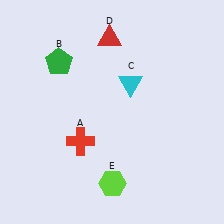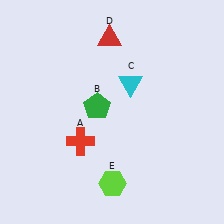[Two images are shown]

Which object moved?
The green pentagon (B) moved down.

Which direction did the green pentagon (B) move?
The green pentagon (B) moved down.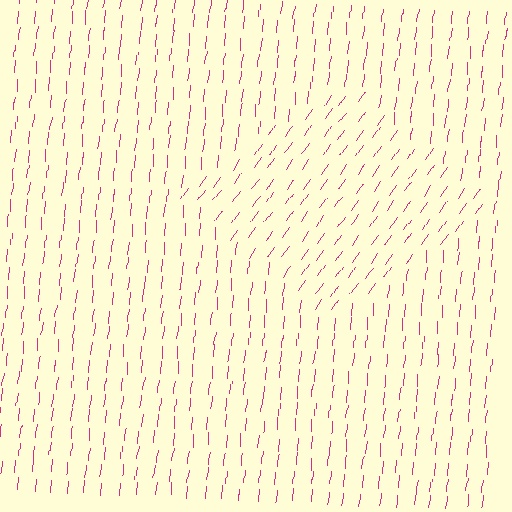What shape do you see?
I see a diamond.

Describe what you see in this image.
The image is filled with small magenta line segments. A diamond region in the image has lines oriented differently from the surrounding lines, creating a visible texture boundary.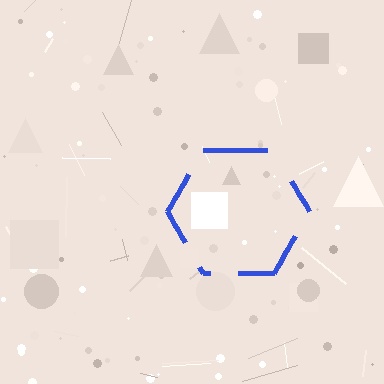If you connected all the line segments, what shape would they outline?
They would outline a hexagon.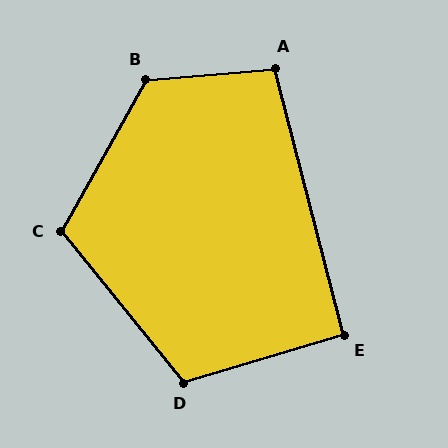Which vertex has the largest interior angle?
B, at approximately 125 degrees.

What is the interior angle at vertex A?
Approximately 99 degrees (obtuse).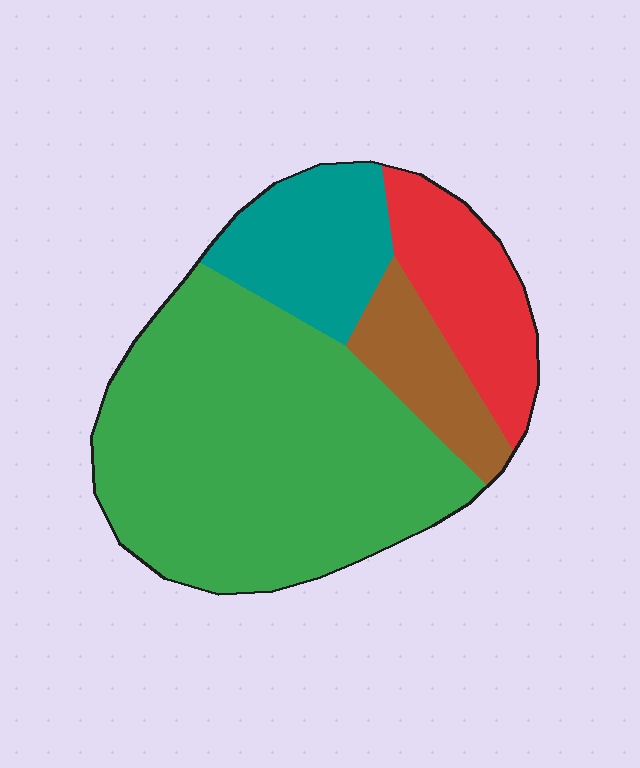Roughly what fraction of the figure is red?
Red takes up about one sixth (1/6) of the figure.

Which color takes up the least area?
Brown, at roughly 10%.